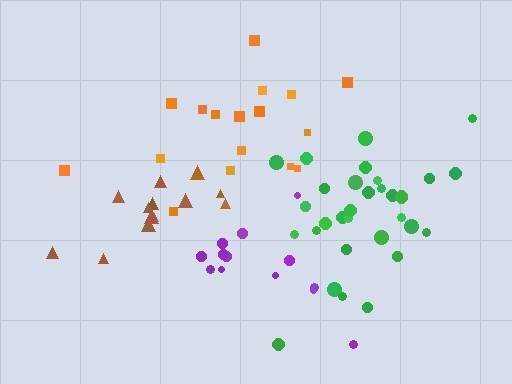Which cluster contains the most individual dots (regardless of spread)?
Green (32).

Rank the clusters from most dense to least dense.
green, purple, brown, orange.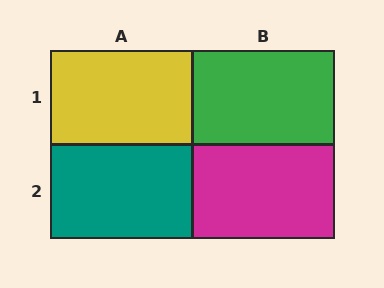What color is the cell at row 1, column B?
Green.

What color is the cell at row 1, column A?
Yellow.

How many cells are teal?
1 cell is teal.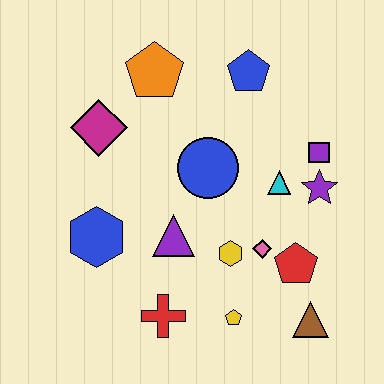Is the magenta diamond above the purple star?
Yes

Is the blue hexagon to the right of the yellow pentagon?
No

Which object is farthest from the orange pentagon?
The brown triangle is farthest from the orange pentagon.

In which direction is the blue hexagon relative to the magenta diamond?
The blue hexagon is below the magenta diamond.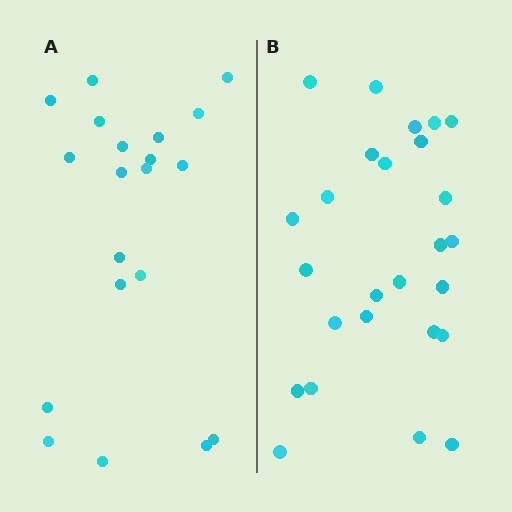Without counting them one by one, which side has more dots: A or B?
Region B (the right region) has more dots.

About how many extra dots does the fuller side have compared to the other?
Region B has about 6 more dots than region A.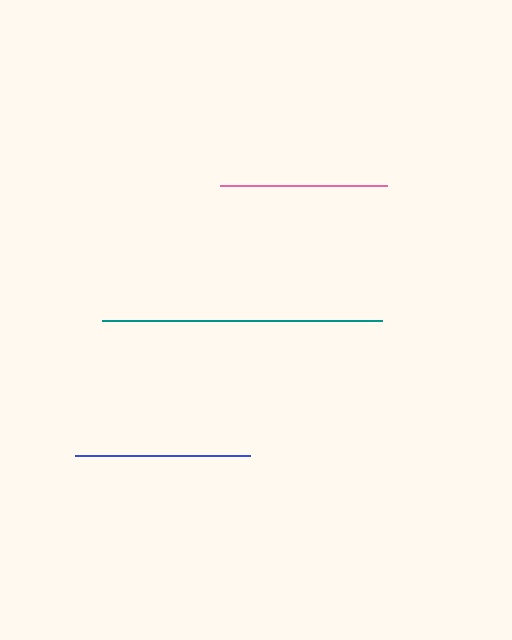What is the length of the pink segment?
The pink segment is approximately 167 pixels long.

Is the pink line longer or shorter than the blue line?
The blue line is longer than the pink line.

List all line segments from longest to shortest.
From longest to shortest: teal, blue, pink.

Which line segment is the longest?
The teal line is the longest at approximately 280 pixels.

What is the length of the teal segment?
The teal segment is approximately 280 pixels long.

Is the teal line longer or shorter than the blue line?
The teal line is longer than the blue line.